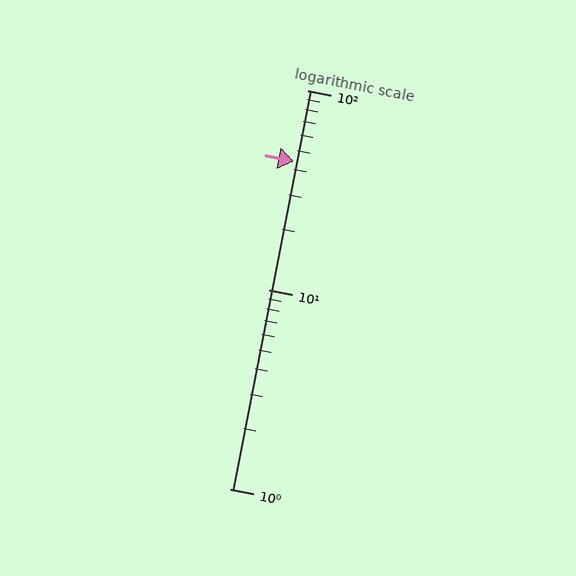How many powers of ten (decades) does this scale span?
The scale spans 2 decades, from 1 to 100.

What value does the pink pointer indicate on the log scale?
The pointer indicates approximately 44.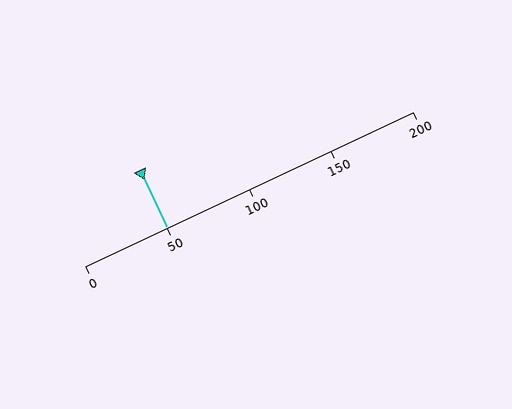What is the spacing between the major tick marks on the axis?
The major ticks are spaced 50 apart.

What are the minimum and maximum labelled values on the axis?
The axis runs from 0 to 200.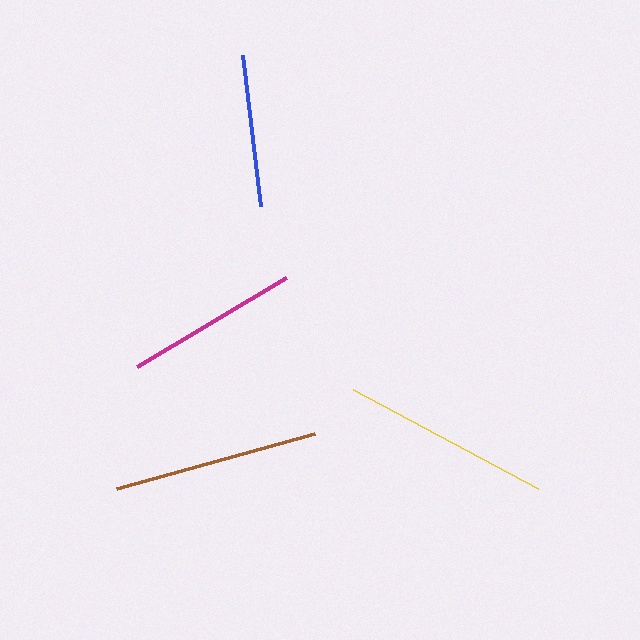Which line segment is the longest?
The yellow line is the longest at approximately 210 pixels.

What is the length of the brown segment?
The brown segment is approximately 205 pixels long.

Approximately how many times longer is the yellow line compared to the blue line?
The yellow line is approximately 1.4 times the length of the blue line.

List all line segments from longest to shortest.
From longest to shortest: yellow, brown, magenta, blue.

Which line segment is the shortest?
The blue line is the shortest at approximately 152 pixels.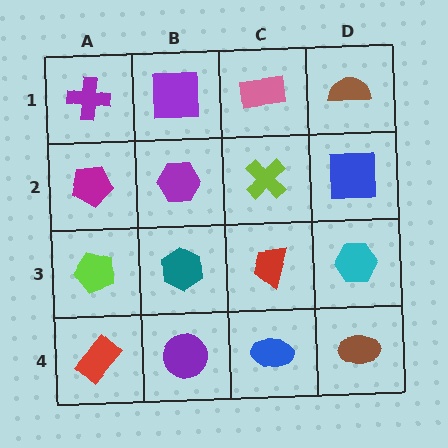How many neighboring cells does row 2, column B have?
4.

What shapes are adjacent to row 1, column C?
A lime cross (row 2, column C), a purple square (row 1, column B), a brown semicircle (row 1, column D).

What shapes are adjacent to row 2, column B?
A purple square (row 1, column B), a teal hexagon (row 3, column B), a magenta pentagon (row 2, column A), a lime cross (row 2, column C).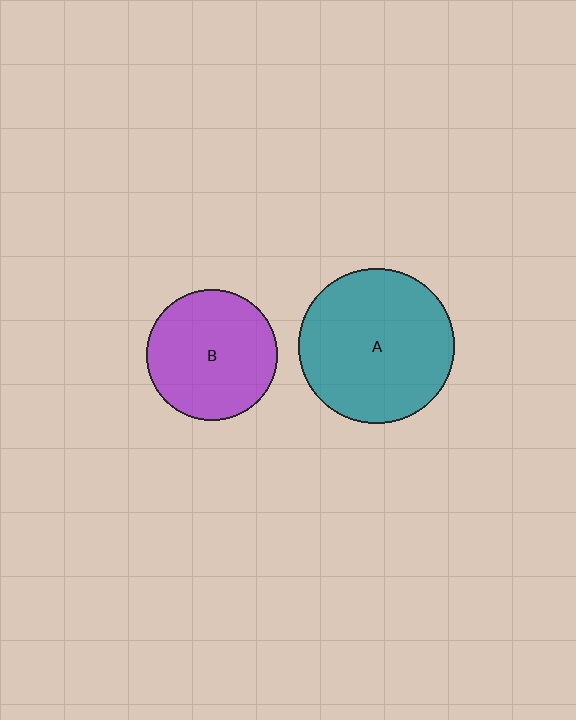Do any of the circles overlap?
No, none of the circles overlap.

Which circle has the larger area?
Circle A (teal).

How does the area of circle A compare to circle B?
Approximately 1.4 times.